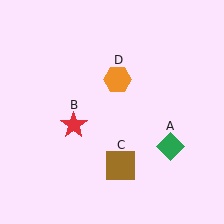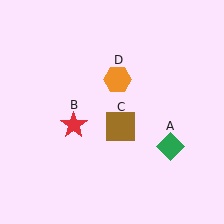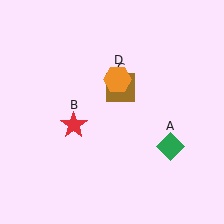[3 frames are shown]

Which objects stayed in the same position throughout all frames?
Green diamond (object A) and red star (object B) and orange hexagon (object D) remained stationary.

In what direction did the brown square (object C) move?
The brown square (object C) moved up.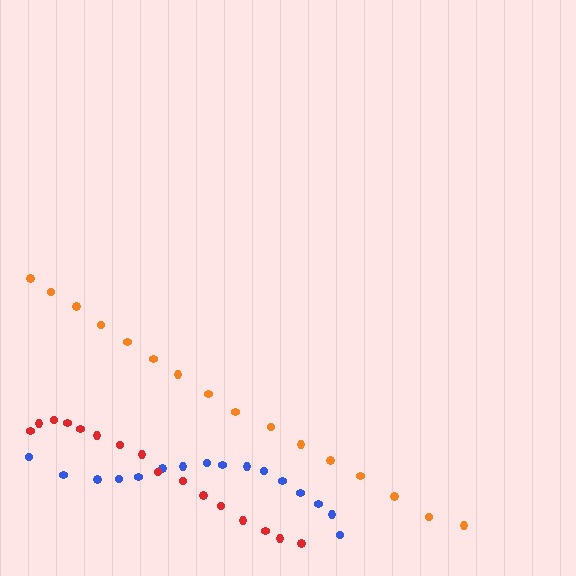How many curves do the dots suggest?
There are 3 distinct paths.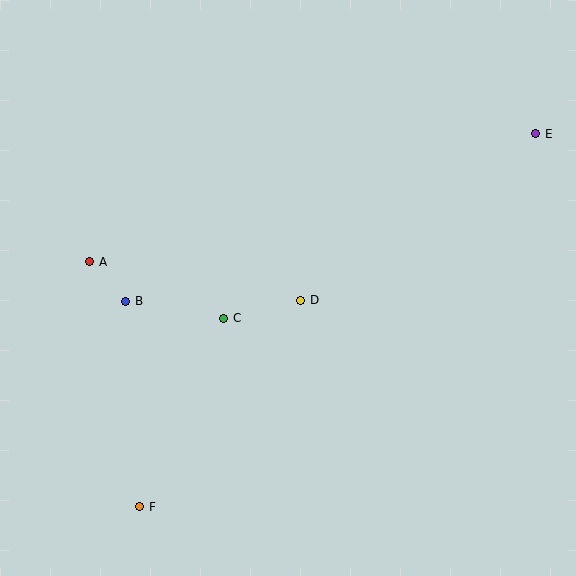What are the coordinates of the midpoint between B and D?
The midpoint between B and D is at (213, 301).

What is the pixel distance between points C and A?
The distance between C and A is 145 pixels.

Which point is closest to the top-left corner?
Point A is closest to the top-left corner.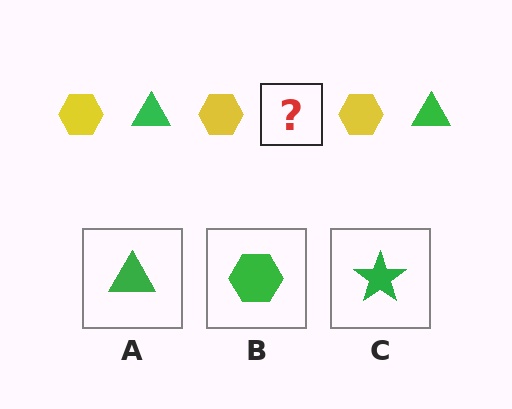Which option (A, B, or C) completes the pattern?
A.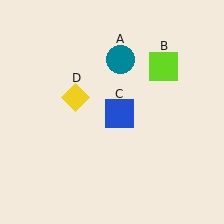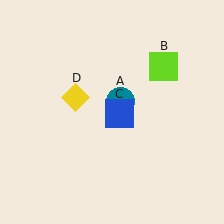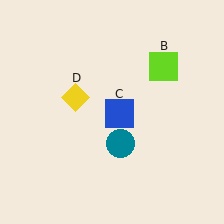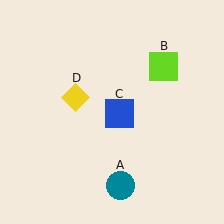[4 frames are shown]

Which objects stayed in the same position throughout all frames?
Lime square (object B) and blue square (object C) and yellow diamond (object D) remained stationary.